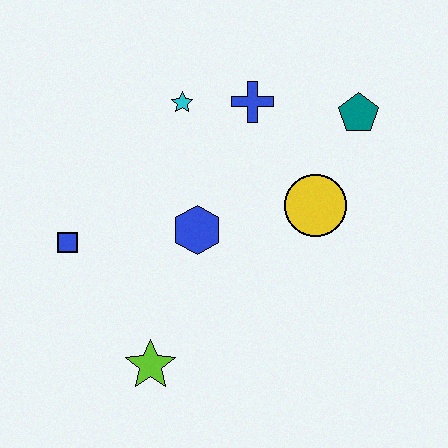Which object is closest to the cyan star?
The blue cross is closest to the cyan star.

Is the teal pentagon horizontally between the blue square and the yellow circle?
No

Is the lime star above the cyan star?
No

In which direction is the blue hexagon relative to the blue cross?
The blue hexagon is below the blue cross.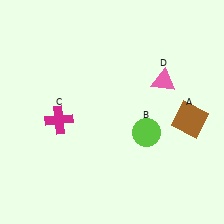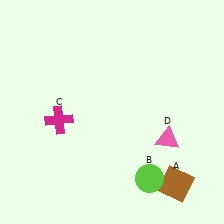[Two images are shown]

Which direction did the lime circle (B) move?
The lime circle (B) moved down.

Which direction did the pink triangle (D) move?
The pink triangle (D) moved down.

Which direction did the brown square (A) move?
The brown square (A) moved down.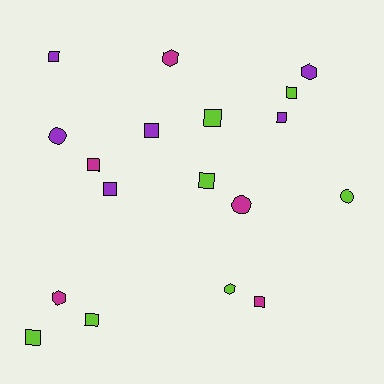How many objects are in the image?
There are 18 objects.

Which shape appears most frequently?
Square, with 11 objects.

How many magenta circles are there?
There is 1 magenta circle.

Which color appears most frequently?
Lime, with 7 objects.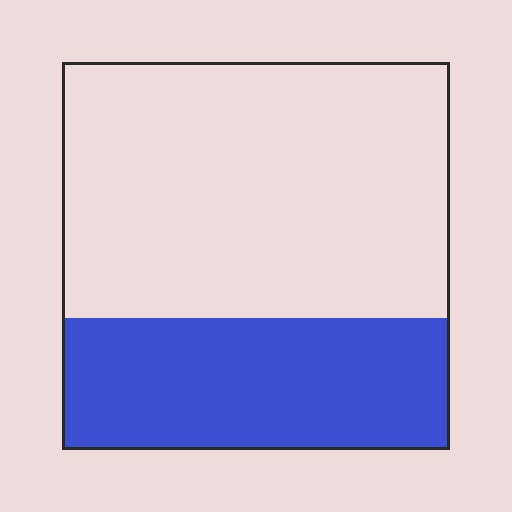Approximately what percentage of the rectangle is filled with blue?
Approximately 35%.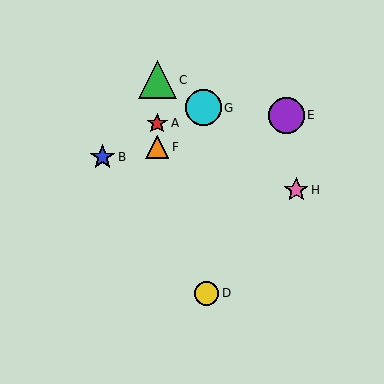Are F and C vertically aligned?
Yes, both are at x≈157.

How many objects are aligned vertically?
3 objects (A, C, F) are aligned vertically.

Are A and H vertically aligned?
No, A is at x≈157 and H is at x≈296.